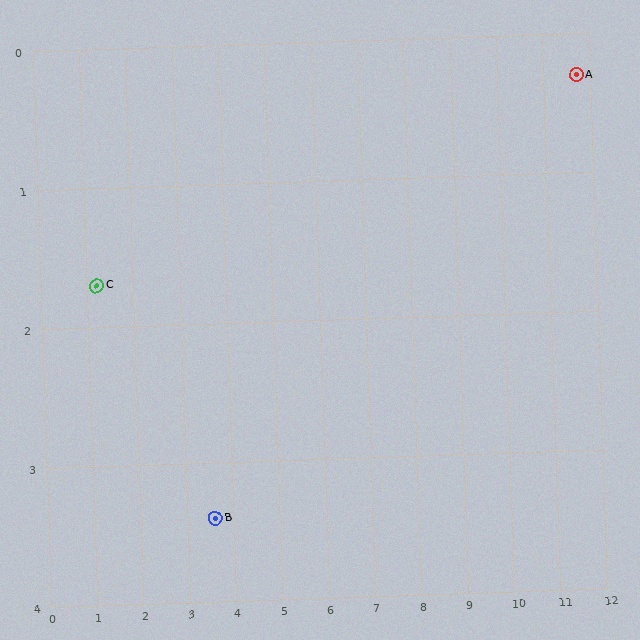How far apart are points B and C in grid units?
Points B and C are about 2.9 grid units apart.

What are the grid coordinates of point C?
Point C is at approximately (1.2, 1.7).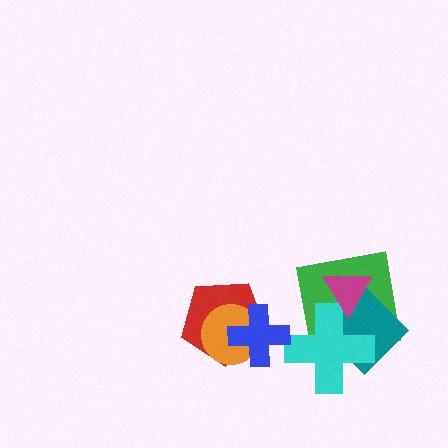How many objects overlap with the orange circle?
2 objects overlap with the orange circle.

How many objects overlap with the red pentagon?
2 objects overlap with the red pentagon.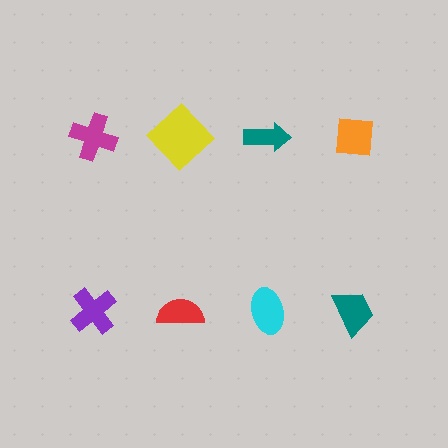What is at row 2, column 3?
A cyan ellipse.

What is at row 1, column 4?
An orange square.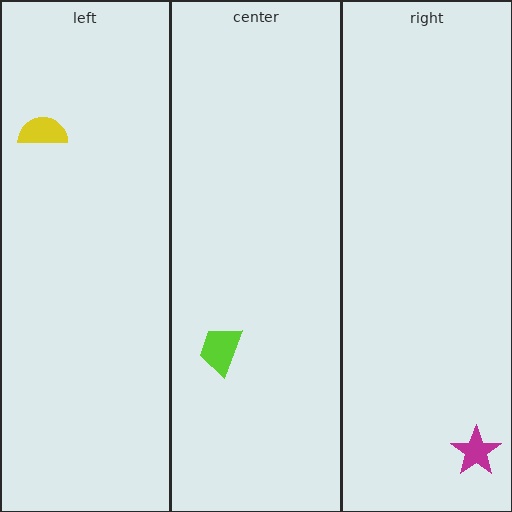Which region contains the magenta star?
The right region.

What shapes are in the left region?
The yellow semicircle.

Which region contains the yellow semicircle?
The left region.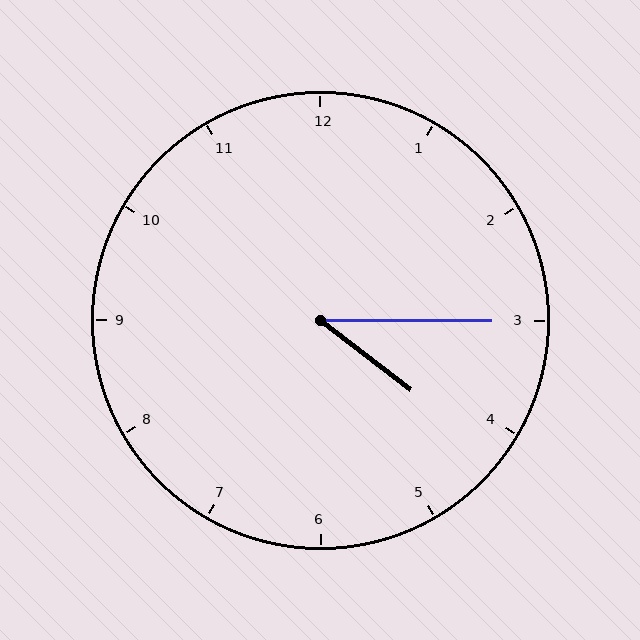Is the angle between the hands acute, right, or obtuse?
It is acute.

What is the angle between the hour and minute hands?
Approximately 38 degrees.